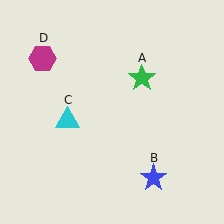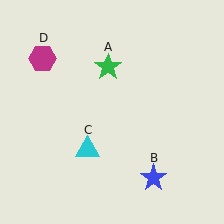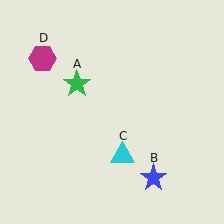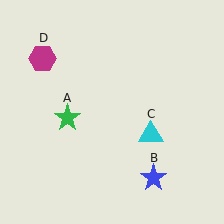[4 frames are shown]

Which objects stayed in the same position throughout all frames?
Blue star (object B) and magenta hexagon (object D) remained stationary.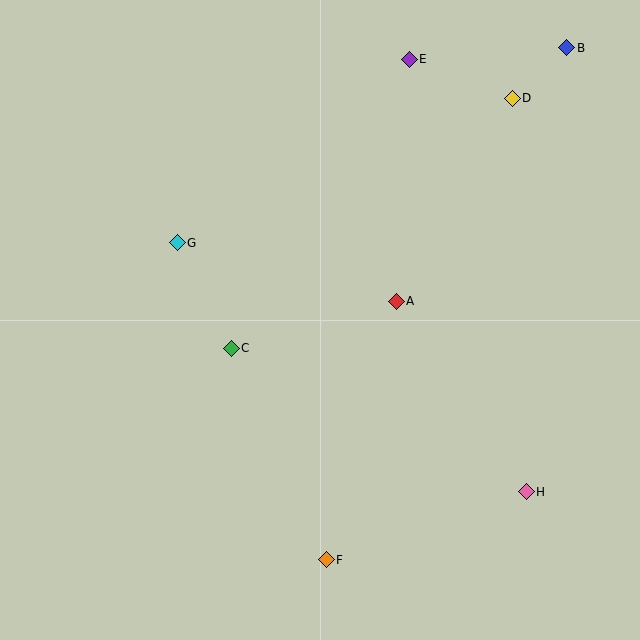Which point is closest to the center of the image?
Point A at (396, 301) is closest to the center.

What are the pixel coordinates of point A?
Point A is at (396, 301).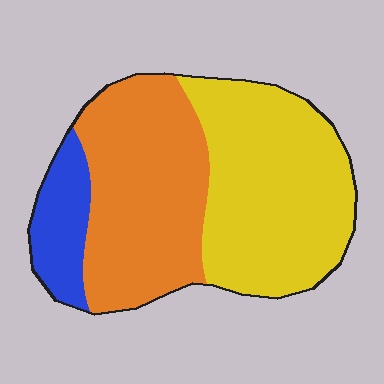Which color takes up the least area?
Blue, at roughly 15%.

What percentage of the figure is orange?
Orange takes up about two fifths (2/5) of the figure.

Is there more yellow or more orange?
Yellow.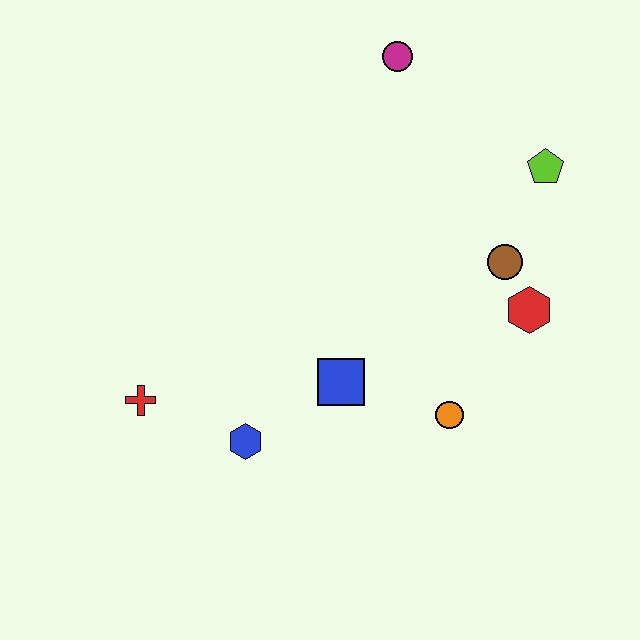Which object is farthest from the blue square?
The magenta circle is farthest from the blue square.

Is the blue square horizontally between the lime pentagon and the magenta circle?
No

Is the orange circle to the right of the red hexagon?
No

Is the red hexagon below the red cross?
No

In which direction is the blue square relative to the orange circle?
The blue square is to the left of the orange circle.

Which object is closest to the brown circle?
The red hexagon is closest to the brown circle.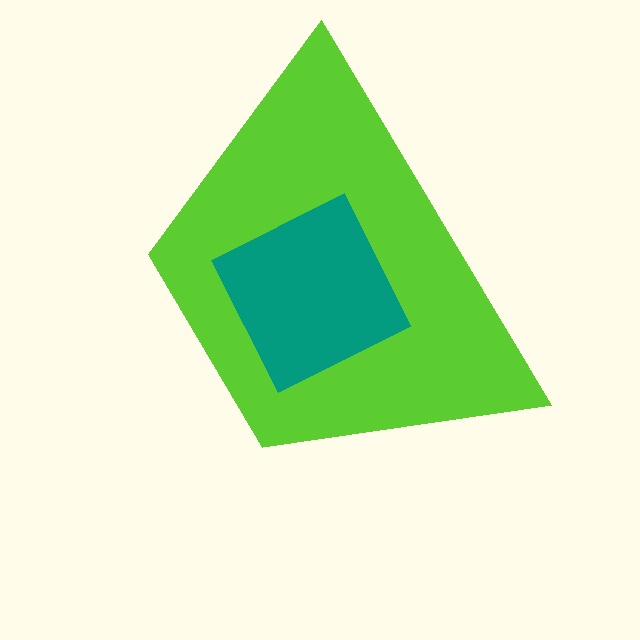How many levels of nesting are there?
2.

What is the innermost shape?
The teal square.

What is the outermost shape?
The lime trapezoid.